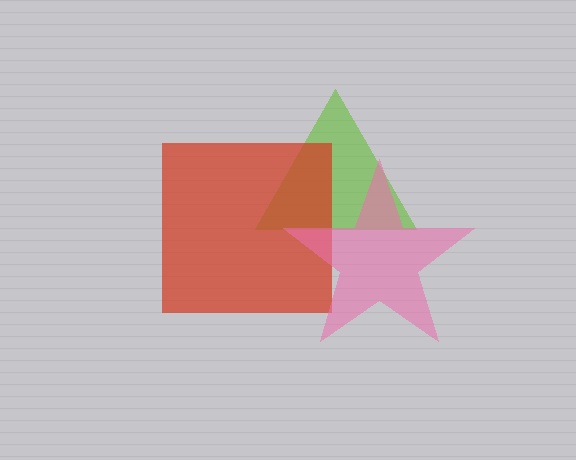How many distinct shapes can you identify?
There are 3 distinct shapes: a lime triangle, a red square, a pink star.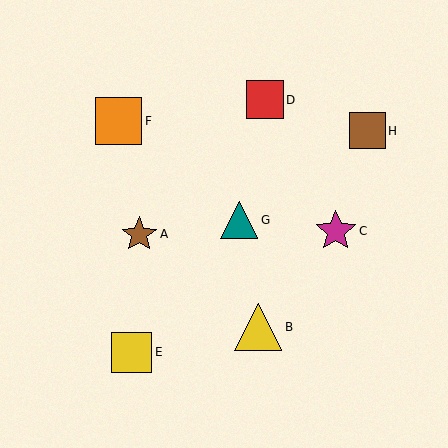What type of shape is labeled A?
Shape A is a brown star.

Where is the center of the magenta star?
The center of the magenta star is at (336, 231).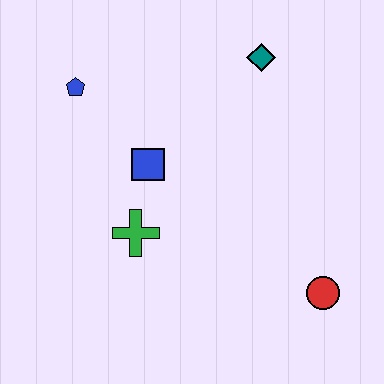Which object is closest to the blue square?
The green cross is closest to the blue square.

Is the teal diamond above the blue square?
Yes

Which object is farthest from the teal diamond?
The red circle is farthest from the teal diamond.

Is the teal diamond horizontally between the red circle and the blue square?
Yes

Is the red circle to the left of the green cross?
No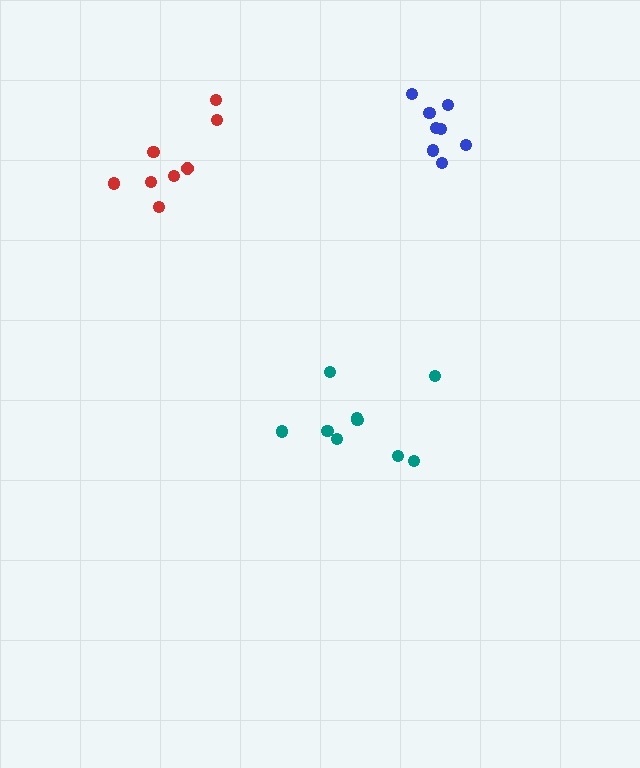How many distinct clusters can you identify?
There are 3 distinct clusters.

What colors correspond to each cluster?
The clusters are colored: teal, blue, red.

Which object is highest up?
The blue cluster is topmost.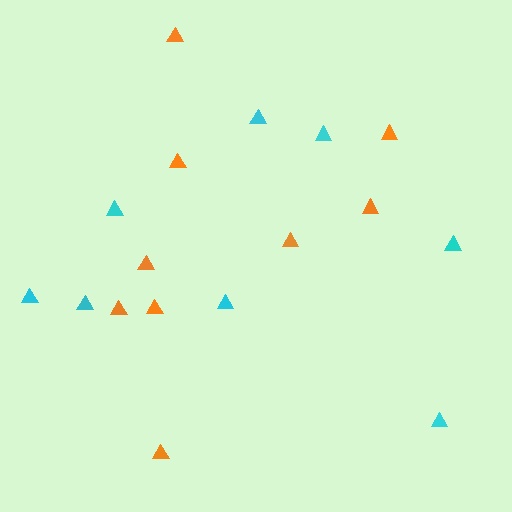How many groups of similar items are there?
There are 2 groups: one group of orange triangles (9) and one group of cyan triangles (8).